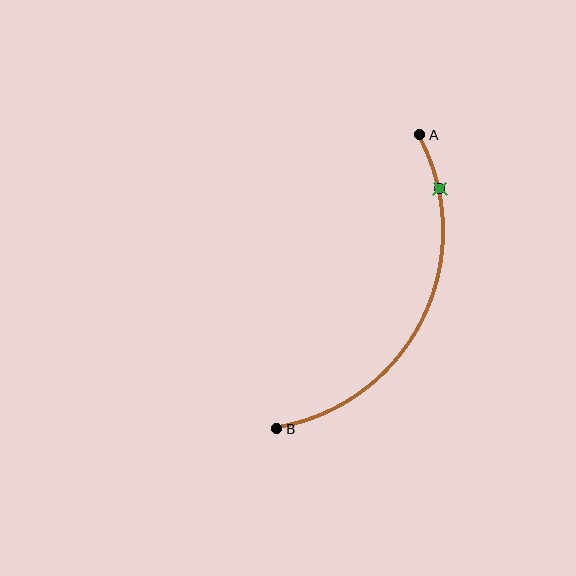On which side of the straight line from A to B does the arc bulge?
The arc bulges to the right of the straight line connecting A and B.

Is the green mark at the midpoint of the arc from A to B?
No. The green mark lies on the arc but is closer to endpoint A. The arc midpoint would be at the point on the curve equidistant along the arc from both A and B.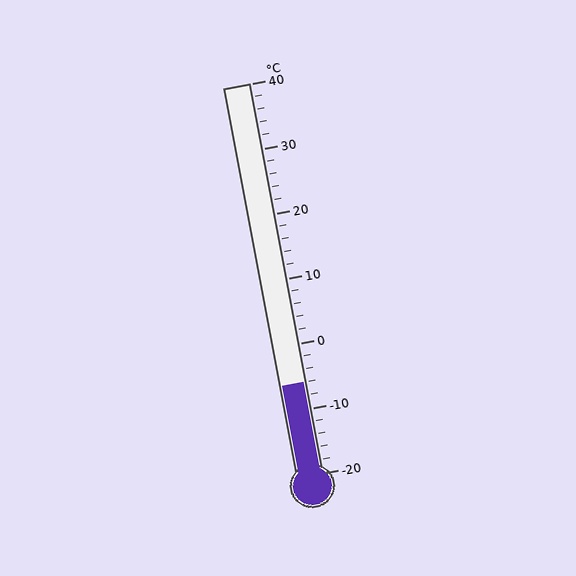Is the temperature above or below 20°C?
The temperature is below 20°C.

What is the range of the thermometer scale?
The thermometer scale ranges from -20°C to 40°C.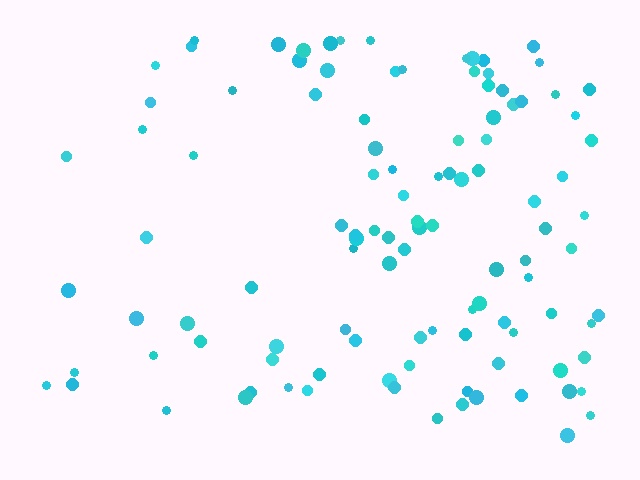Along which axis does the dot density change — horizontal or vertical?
Horizontal.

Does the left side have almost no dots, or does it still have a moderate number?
Still a moderate number, just noticeably fewer than the right.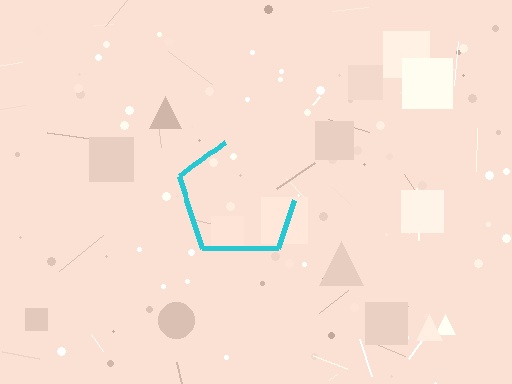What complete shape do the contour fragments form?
The contour fragments form a pentagon.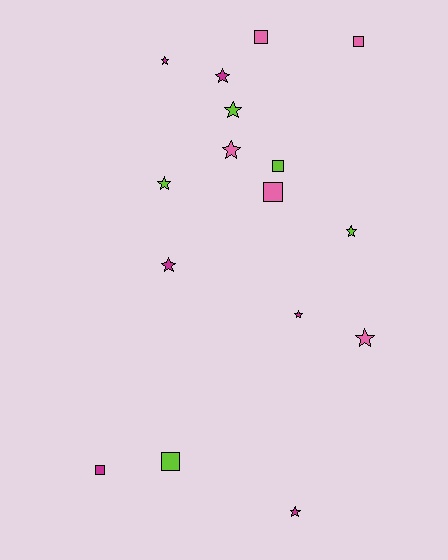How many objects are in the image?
There are 16 objects.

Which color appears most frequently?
Magenta, with 6 objects.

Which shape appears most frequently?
Star, with 10 objects.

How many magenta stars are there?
There are 5 magenta stars.